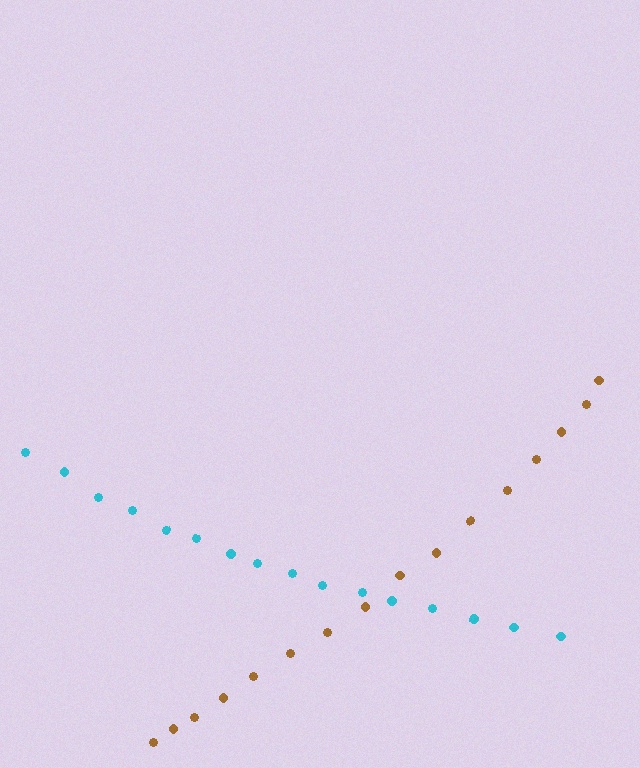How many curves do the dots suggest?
There are 2 distinct paths.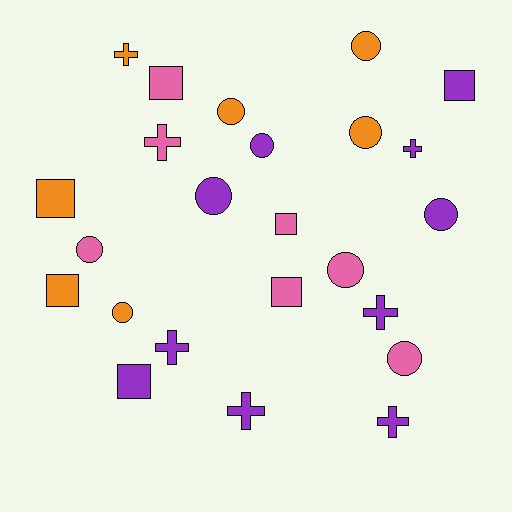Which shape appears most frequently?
Circle, with 10 objects.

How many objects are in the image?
There are 24 objects.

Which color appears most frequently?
Purple, with 10 objects.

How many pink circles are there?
There are 3 pink circles.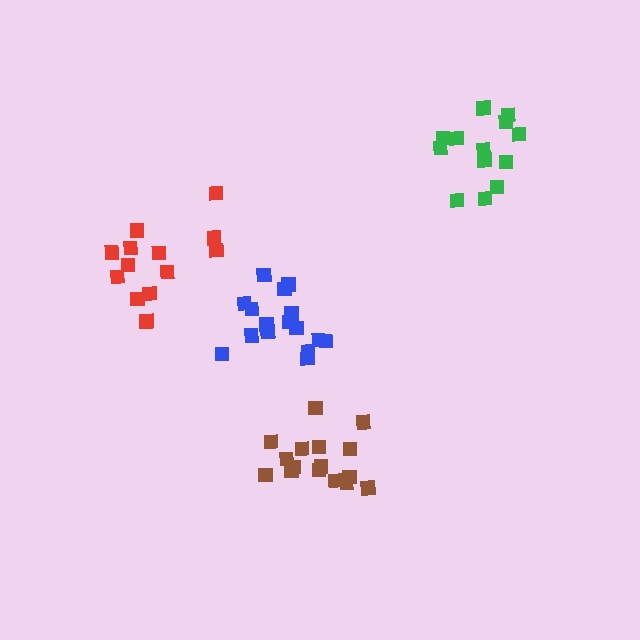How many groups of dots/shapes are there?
There are 4 groups.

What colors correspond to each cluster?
The clusters are colored: brown, red, green, blue.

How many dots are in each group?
Group 1: 16 dots, Group 2: 13 dots, Group 3: 13 dots, Group 4: 16 dots (58 total).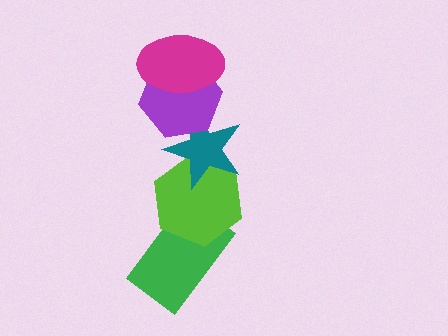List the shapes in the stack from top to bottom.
From top to bottom: the magenta ellipse, the purple hexagon, the teal star, the lime hexagon, the green rectangle.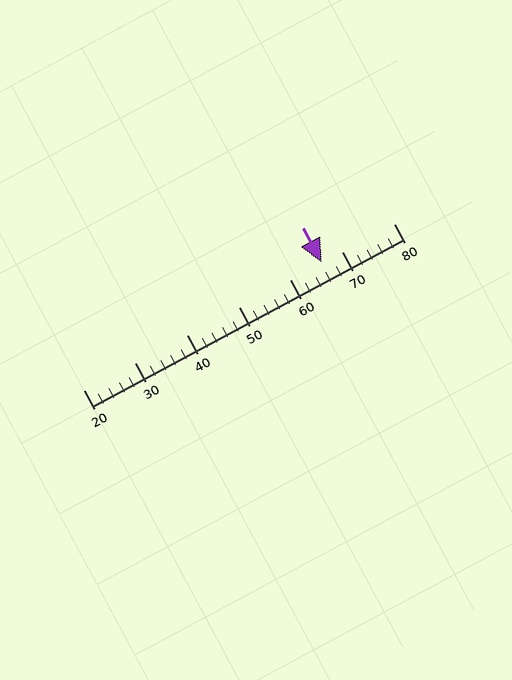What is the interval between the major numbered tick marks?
The major tick marks are spaced 10 units apart.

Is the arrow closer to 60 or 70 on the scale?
The arrow is closer to 70.